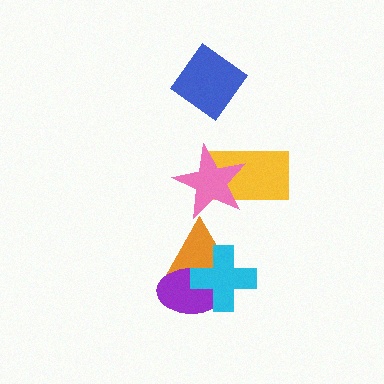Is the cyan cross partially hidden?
No, no other shape covers it.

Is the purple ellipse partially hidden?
Yes, it is partially covered by another shape.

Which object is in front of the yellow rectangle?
The pink star is in front of the yellow rectangle.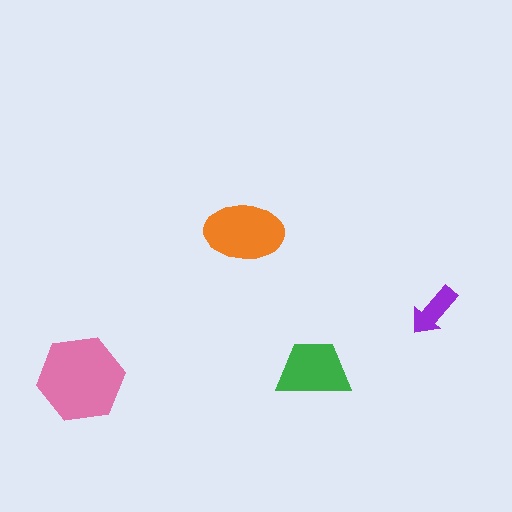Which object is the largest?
The pink hexagon.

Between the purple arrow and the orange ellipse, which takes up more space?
The orange ellipse.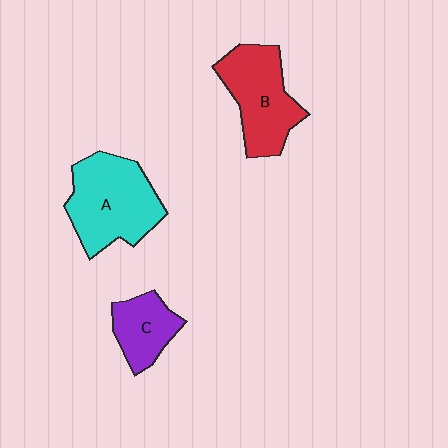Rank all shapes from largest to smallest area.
From largest to smallest: A (cyan), B (red), C (purple).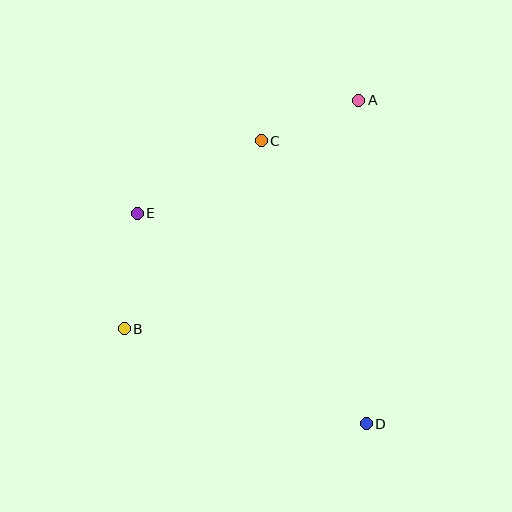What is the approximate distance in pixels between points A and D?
The distance between A and D is approximately 324 pixels.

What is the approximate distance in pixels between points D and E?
The distance between D and E is approximately 311 pixels.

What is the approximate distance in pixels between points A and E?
The distance between A and E is approximately 249 pixels.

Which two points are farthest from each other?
Points A and B are farthest from each other.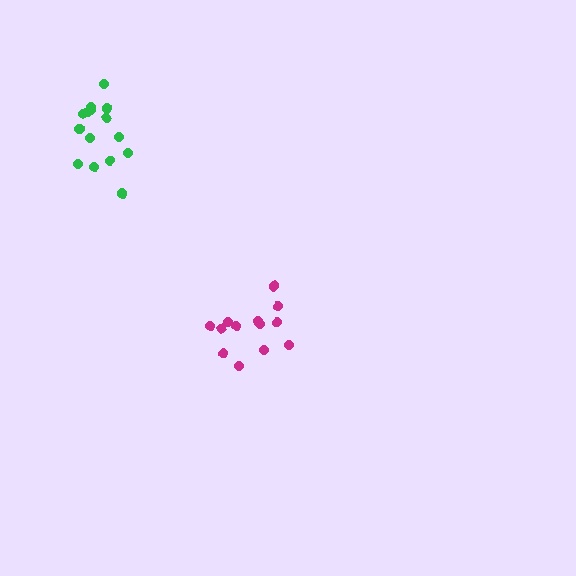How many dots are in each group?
Group 1: 14 dots, Group 2: 15 dots (29 total).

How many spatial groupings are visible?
There are 2 spatial groupings.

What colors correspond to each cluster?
The clusters are colored: magenta, green.